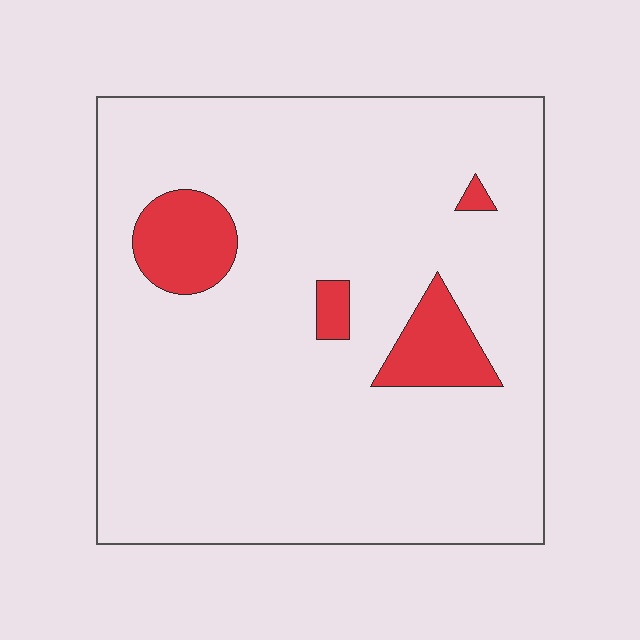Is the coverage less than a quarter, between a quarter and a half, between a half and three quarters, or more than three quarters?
Less than a quarter.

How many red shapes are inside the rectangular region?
4.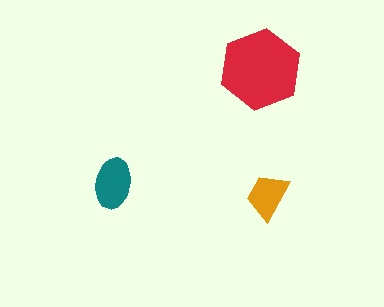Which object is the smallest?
The orange trapezoid.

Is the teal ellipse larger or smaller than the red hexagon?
Smaller.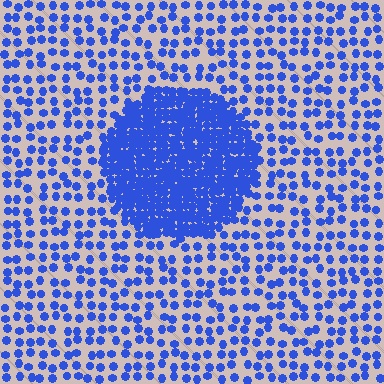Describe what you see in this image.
The image contains small blue elements arranged at two different densities. A circle-shaped region is visible where the elements are more densely packed than the surrounding area.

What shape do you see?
I see a circle.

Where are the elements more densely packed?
The elements are more densely packed inside the circle boundary.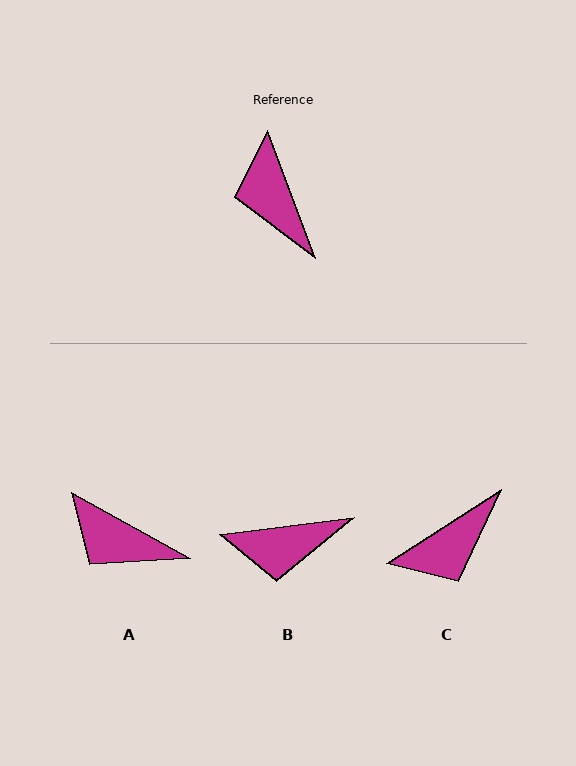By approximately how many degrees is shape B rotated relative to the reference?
Approximately 77 degrees counter-clockwise.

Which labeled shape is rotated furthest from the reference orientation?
C, about 102 degrees away.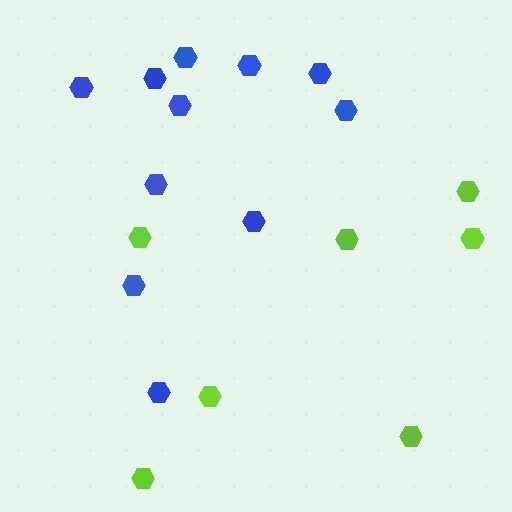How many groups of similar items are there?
There are 2 groups: one group of lime hexagons (7) and one group of blue hexagons (11).